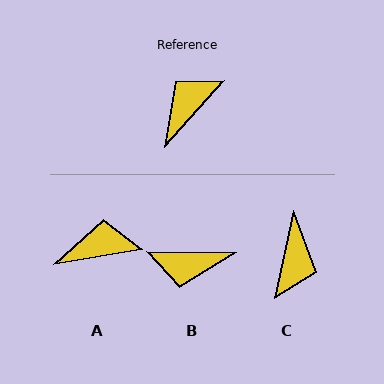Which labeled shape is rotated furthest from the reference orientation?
C, about 150 degrees away.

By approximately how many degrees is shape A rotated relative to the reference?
Approximately 38 degrees clockwise.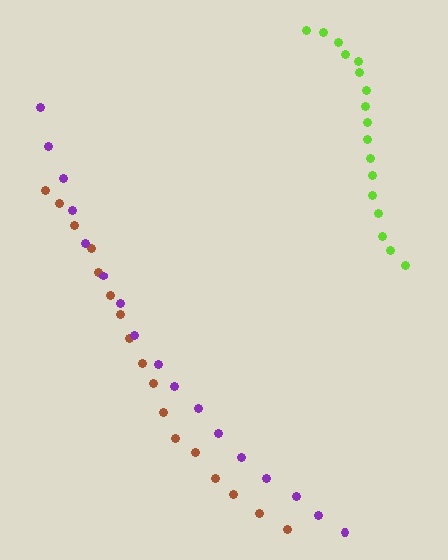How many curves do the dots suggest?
There are 3 distinct paths.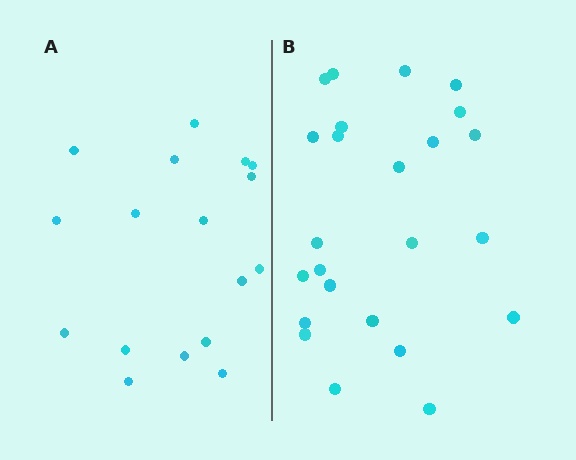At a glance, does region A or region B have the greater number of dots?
Region B (the right region) has more dots.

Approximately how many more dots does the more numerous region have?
Region B has roughly 8 or so more dots than region A.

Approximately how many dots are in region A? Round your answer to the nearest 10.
About 20 dots. (The exact count is 17, which rounds to 20.)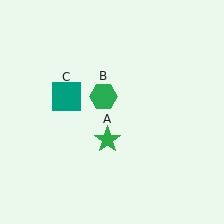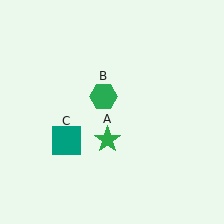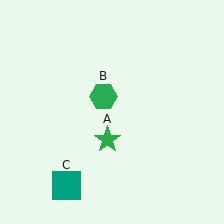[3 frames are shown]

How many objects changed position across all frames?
1 object changed position: teal square (object C).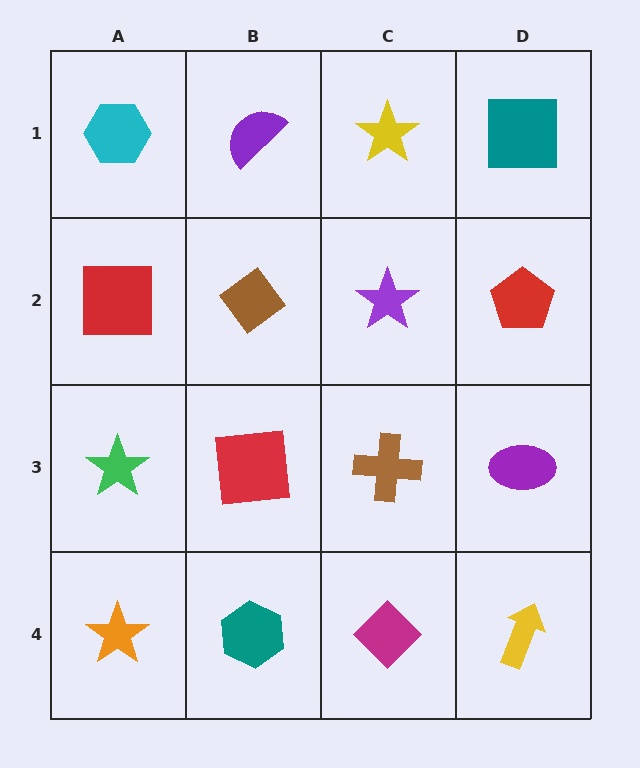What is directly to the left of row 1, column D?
A yellow star.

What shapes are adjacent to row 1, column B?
A brown diamond (row 2, column B), a cyan hexagon (row 1, column A), a yellow star (row 1, column C).